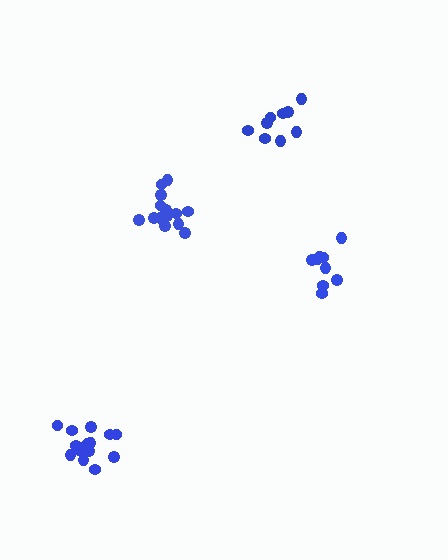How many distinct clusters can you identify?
There are 4 distinct clusters.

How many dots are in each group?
Group 1: 9 dots, Group 2: 15 dots, Group 3: 9 dots, Group 4: 15 dots (48 total).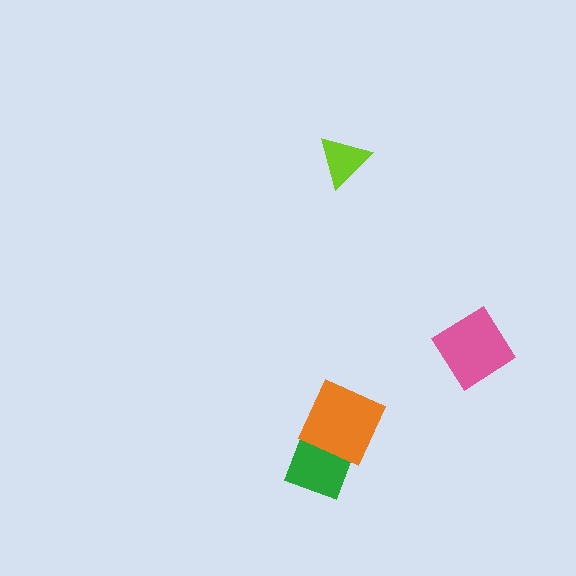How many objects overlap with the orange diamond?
1 object overlaps with the orange diamond.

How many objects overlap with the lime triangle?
0 objects overlap with the lime triangle.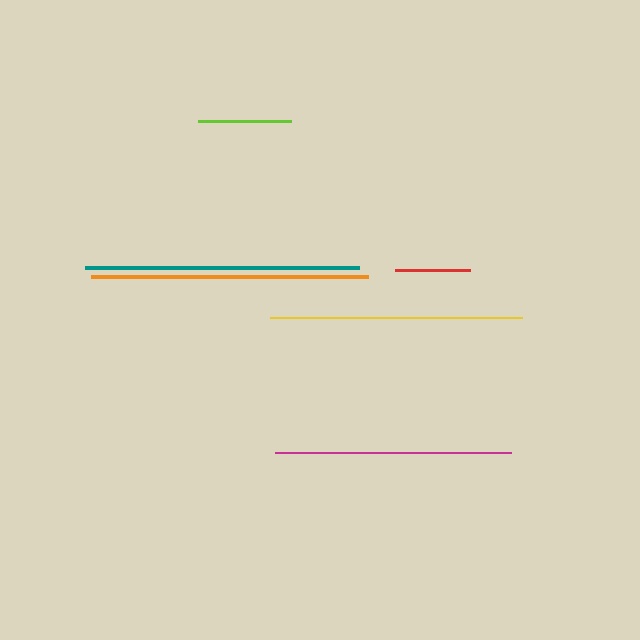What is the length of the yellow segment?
The yellow segment is approximately 252 pixels long.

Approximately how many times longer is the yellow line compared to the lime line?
The yellow line is approximately 2.7 times the length of the lime line.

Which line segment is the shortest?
The red line is the shortest at approximately 75 pixels.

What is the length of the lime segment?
The lime segment is approximately 93 pixels long.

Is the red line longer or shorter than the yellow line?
The yellow line is longer than the red line.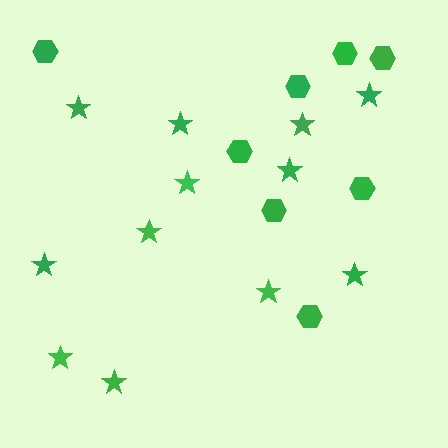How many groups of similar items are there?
There are 2 groups: one group of hexagons (8) and one group of stars (12).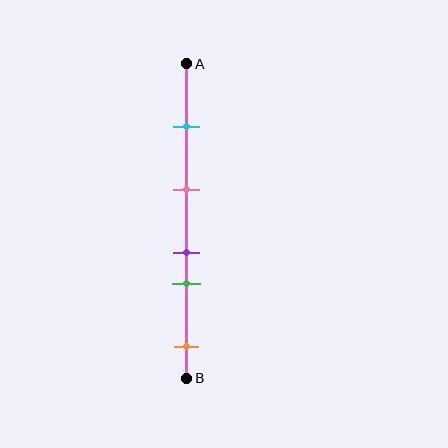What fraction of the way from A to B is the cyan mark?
The cyan mark is approximately 20% (0.2) of the way from A to B.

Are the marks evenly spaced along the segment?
No, the marks are not evenly spaced.